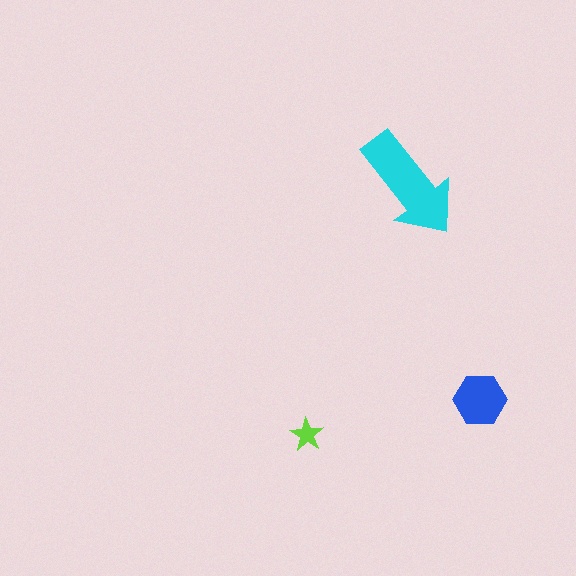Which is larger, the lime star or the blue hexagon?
The blue hexagon.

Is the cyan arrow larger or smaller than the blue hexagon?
Larger.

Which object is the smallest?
The lime star.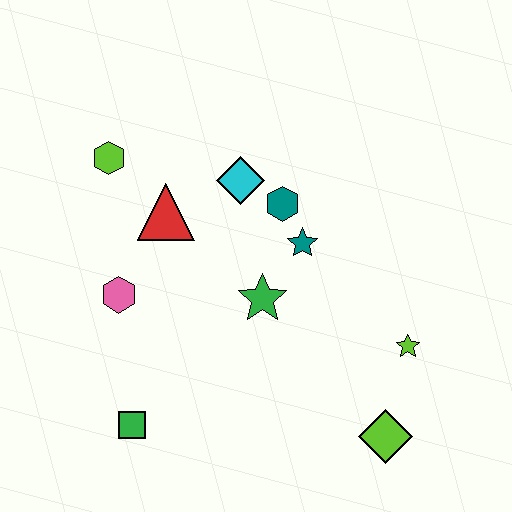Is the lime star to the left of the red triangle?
No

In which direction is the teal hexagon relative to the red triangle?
The teal hexagon is to the right of the red triangle.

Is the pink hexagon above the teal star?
No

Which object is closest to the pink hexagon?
The red triangle is closest to the pink hexagon.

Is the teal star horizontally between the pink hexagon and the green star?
No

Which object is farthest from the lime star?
The lime hexagon is farthest from the lime star.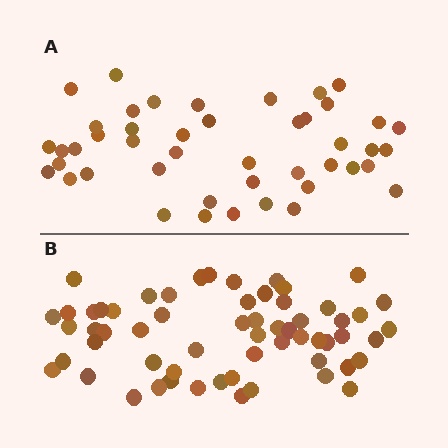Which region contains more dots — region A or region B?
Region B (the bottom region) has more dots.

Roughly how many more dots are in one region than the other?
Region B has approximately 15 more dots than region A.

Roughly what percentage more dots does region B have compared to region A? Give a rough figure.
About 35% more.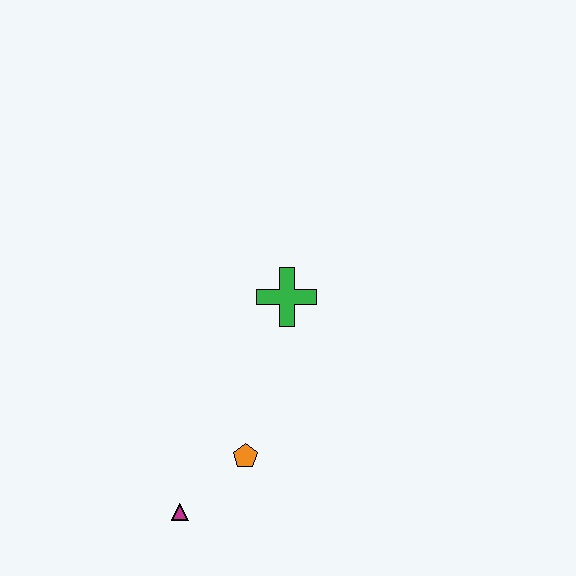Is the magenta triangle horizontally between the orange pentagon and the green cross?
No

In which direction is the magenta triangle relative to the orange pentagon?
The magenta triangle is to the left of the orange pentagon.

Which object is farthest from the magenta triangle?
The green cross is farthest from the magenta triangle.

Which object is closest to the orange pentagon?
The magenta triangle is closest to the orange pentagon.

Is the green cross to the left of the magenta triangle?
No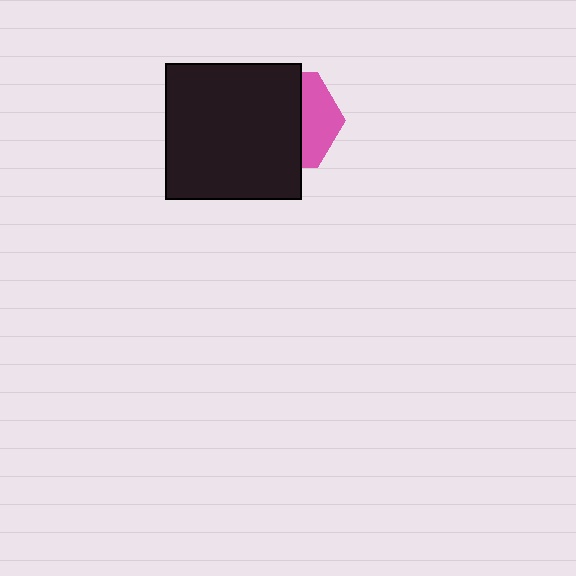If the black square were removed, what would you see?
You would see the complete pink hexagon.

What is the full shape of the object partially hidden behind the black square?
The partially hidden object is a pink hexagon.